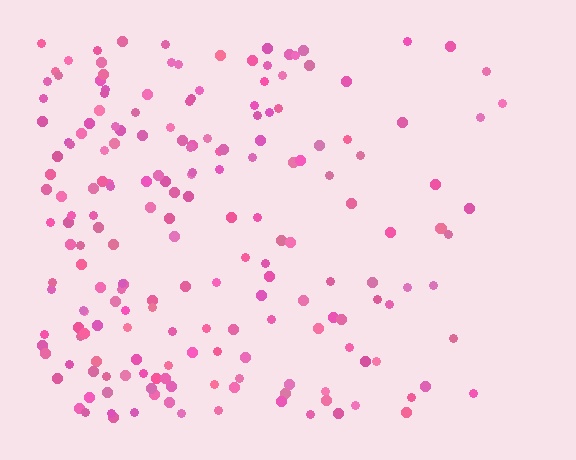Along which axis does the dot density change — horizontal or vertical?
Horizontal.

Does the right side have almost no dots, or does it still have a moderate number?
Still a moderate number, just noticeably fewer than the left.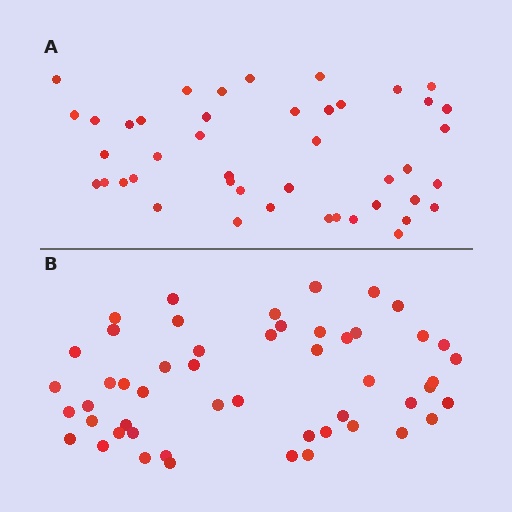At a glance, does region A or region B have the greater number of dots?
Region B (the bottom region) has more dots.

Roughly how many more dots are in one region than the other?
Region B has roughly 8 or so more dots than region A.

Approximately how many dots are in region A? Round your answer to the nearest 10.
About 40 dots. (The exact count is 44, which rounds to 40.)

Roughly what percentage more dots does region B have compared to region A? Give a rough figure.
About 15% more.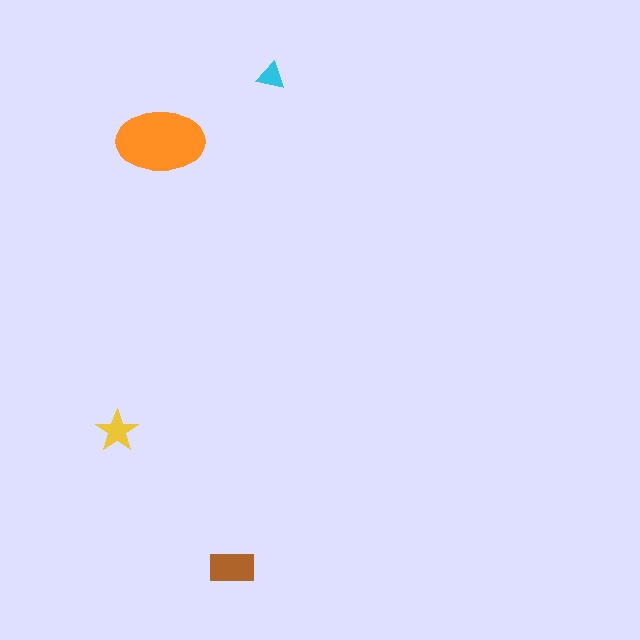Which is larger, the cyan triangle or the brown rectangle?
The brown rectangle.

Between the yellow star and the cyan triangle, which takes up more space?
The yellow star.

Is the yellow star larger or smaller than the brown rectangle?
Smaller.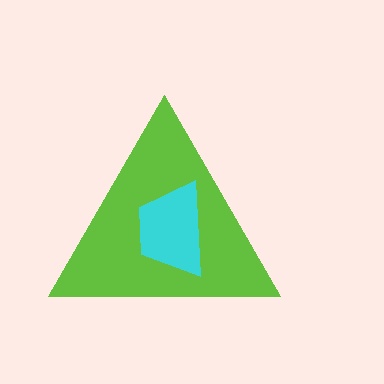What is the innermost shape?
The cyan trapezoid.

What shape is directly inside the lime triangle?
The cyan trapezoid.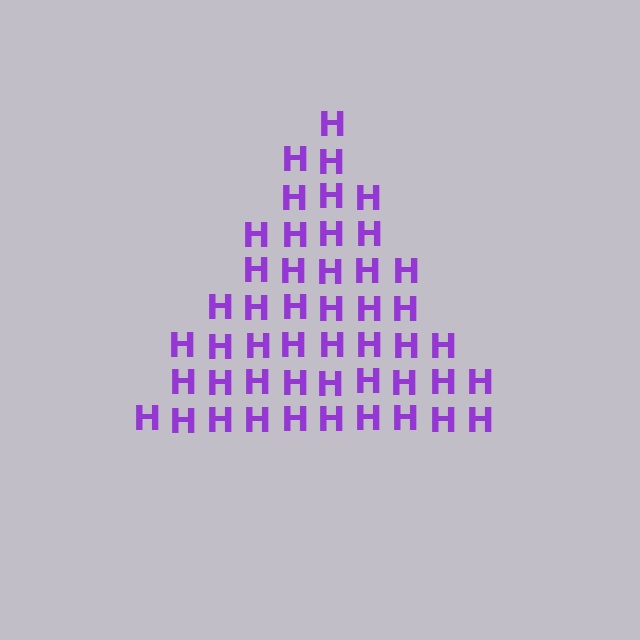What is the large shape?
The large shape is a triangle.